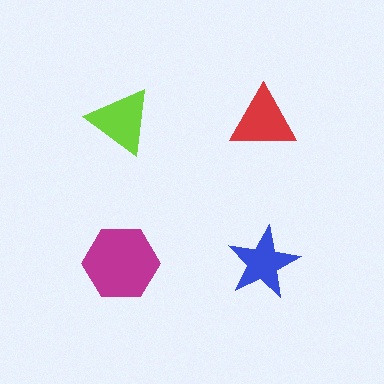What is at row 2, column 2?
A blue star.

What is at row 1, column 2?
A red triangle.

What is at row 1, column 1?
A lime triangle.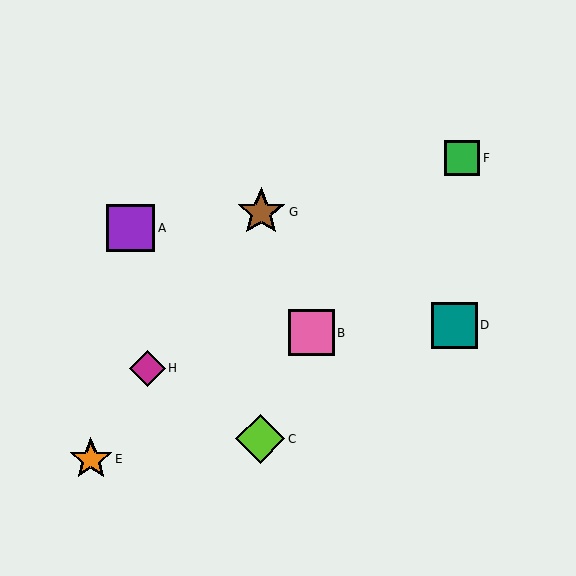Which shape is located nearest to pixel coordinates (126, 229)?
The purple square (labeled A) at (131, 228) is nearest to that location.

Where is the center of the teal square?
The center of the teal square is at (454, 325).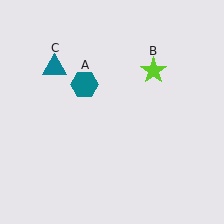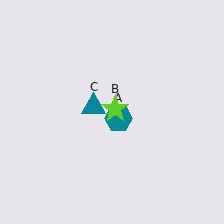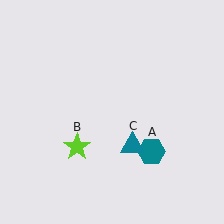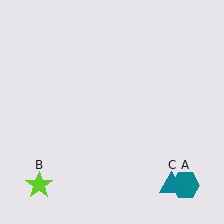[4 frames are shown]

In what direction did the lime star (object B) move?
The lime star (object B) moved down and to the left.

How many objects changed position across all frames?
3 objects changed position: teal hexagon (object A), lime star (object B), teal triangle (object C).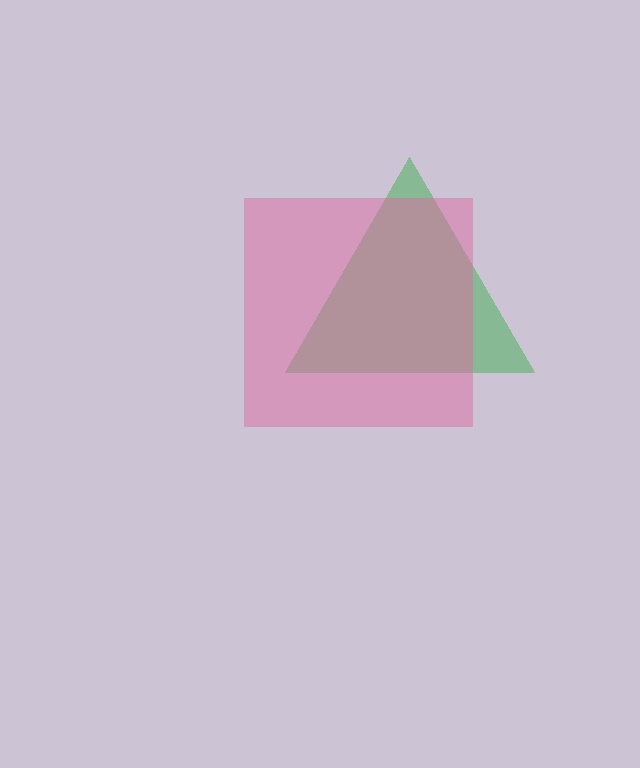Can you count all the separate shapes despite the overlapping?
Yes, there are 2 separate shapes.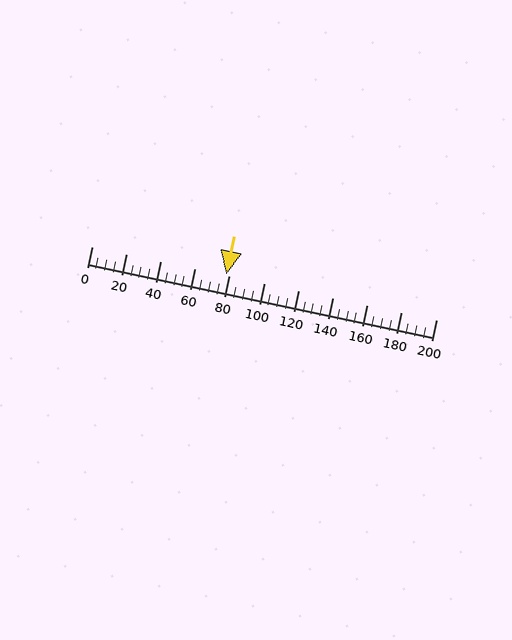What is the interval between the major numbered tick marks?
The major tick marks are spaced 20 units apart.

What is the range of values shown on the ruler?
The ruler shows values from 0 to 200.